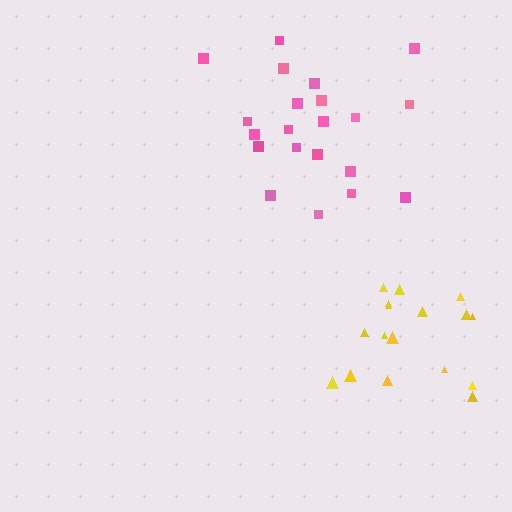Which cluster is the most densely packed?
Yellow.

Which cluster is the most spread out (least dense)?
Pink.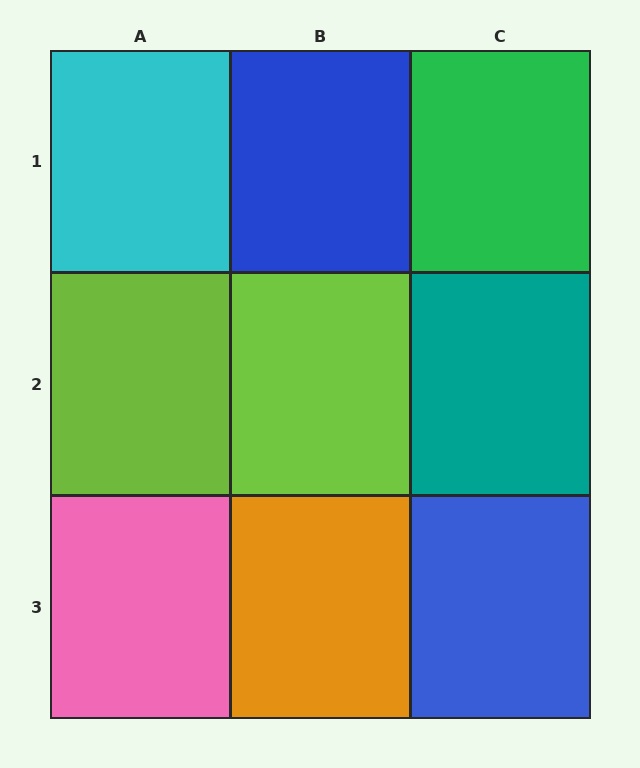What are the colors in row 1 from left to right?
Cyan, blue, green.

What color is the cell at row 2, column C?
Teal.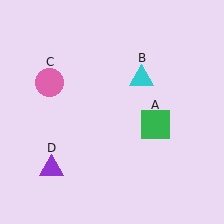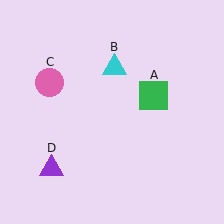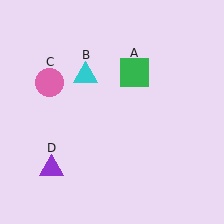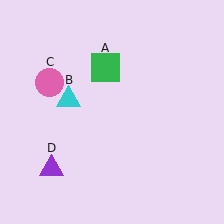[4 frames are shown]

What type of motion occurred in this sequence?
The green square (object A), cyan triangle (object B) rotated counterclockwise around the center of the scene.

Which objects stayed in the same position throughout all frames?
Pink circle (object C) and purple triangle (object D) remained stationary.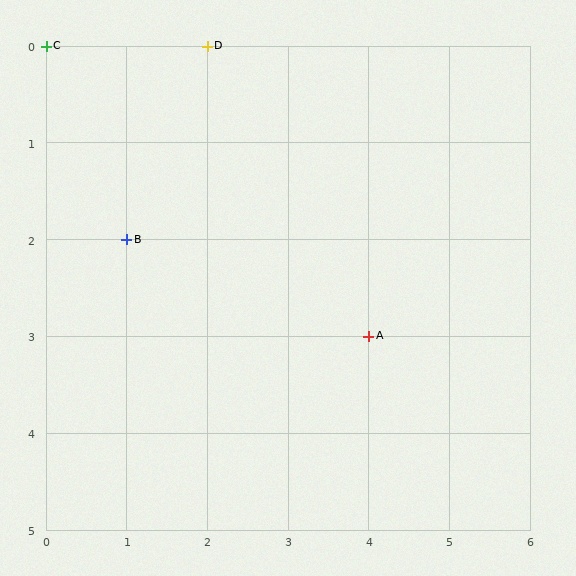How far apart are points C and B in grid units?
Points C and B are 1 column and 2 rows apart (about 2.2 grid units diagonally).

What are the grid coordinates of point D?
Point D is at grid coordinates (2, 0).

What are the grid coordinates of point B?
Point B is at grid coordinates (1, 2).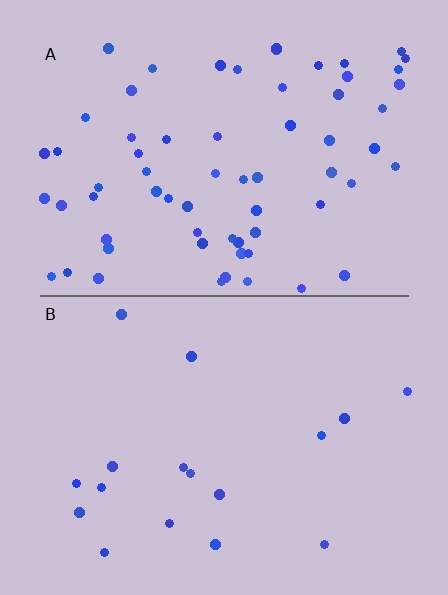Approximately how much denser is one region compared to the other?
Approximately 3.8× — region A over region B.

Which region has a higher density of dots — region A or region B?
A (the top).